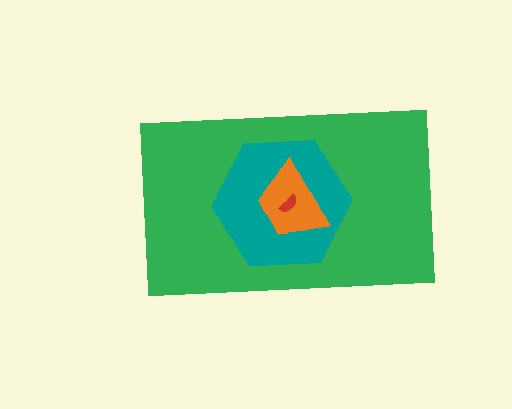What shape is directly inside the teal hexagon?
The orange trapezoid.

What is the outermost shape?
The green rectangle.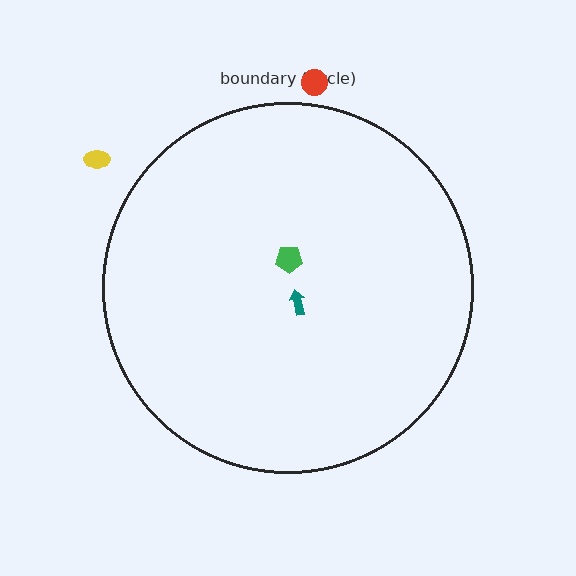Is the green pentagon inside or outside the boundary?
Inside.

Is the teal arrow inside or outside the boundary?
Inside.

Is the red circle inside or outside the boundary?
Outside.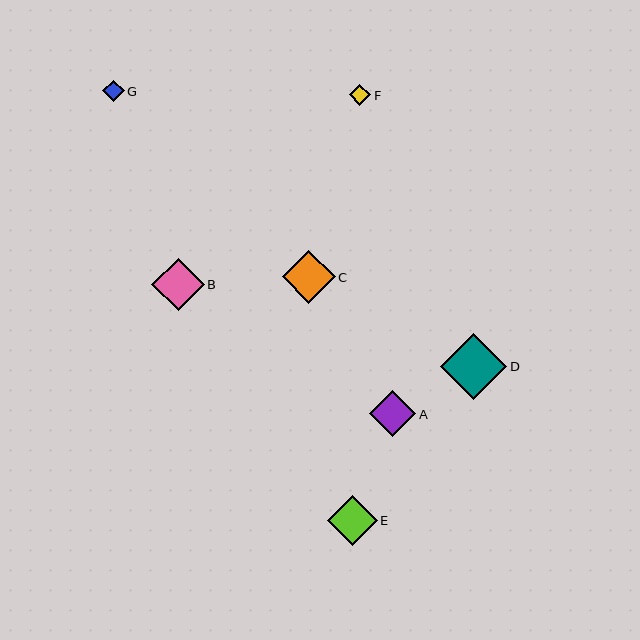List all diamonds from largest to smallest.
From largest to smallest: D, C, B, E, A, G, F.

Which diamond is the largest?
Diamond D is the largest with a size of approximately 66 pixels.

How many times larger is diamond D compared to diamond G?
Diamond D is approximately 3.1 times the size of diamond G.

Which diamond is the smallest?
Diamond F is the smallest with a size of approximately 21 pixels.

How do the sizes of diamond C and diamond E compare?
Diamond C and diamond E are approximately the same size.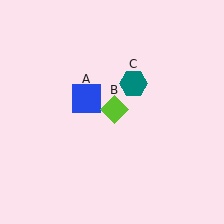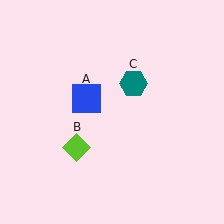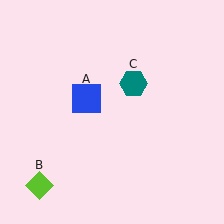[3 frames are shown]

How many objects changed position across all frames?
1 object changed position: lime diamond (object B).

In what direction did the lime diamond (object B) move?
The lime diamond (object B) moved down and to the left.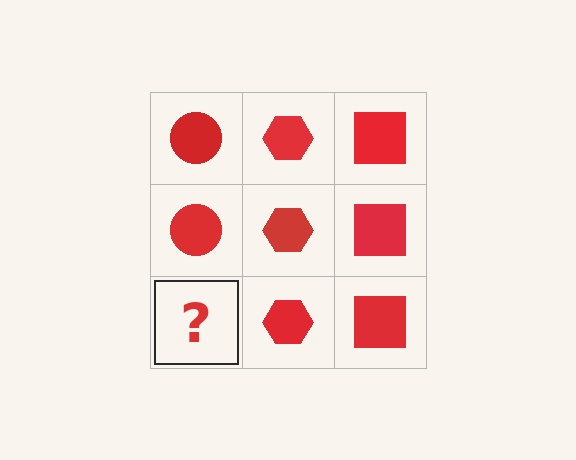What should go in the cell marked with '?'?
The missing cell should contain a red circle.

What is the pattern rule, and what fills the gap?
The rule is that each column has a consistent shape. The gap should be filled with a red circle.